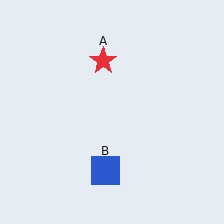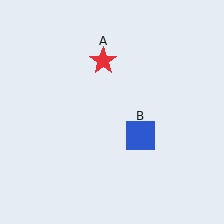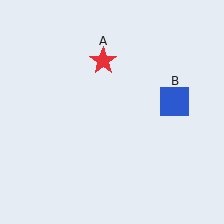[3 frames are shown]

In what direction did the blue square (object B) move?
The blue square (object B) moved up and to the right.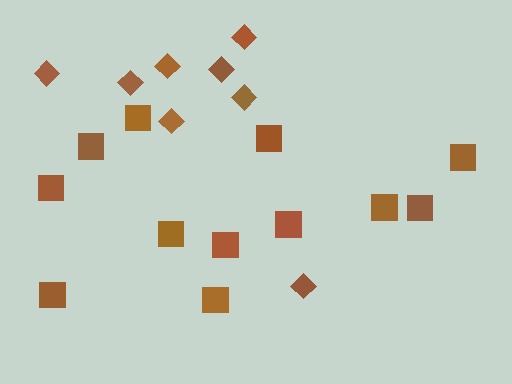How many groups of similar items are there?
There are 2 groups: one group of squares (12) and one group of diamonds (8).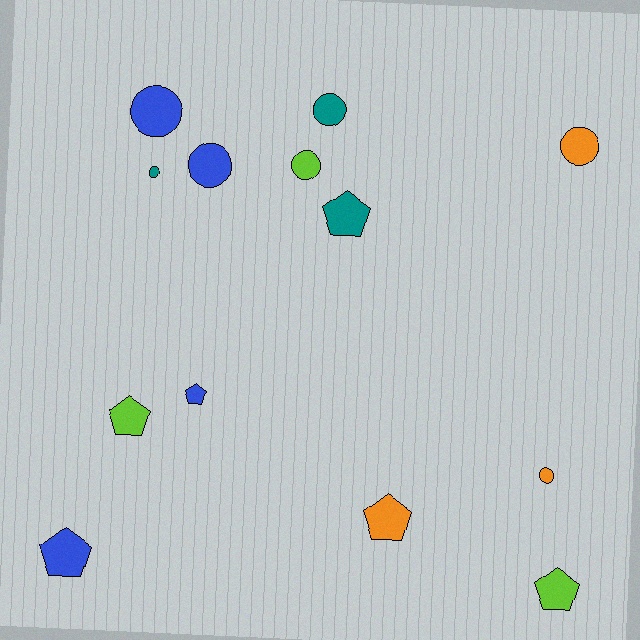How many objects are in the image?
There are 13 objects.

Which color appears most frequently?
Blue, with 4 objects.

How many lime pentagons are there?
There are 2 lime pentagons.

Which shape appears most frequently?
Circle, with 7 objects.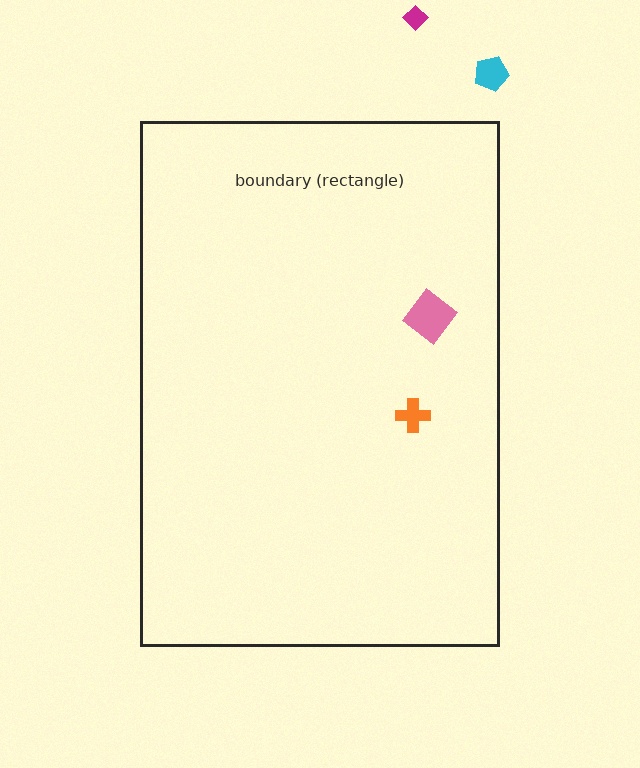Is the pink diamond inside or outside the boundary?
Inside.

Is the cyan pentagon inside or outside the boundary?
Outside.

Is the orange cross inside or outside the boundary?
Inside.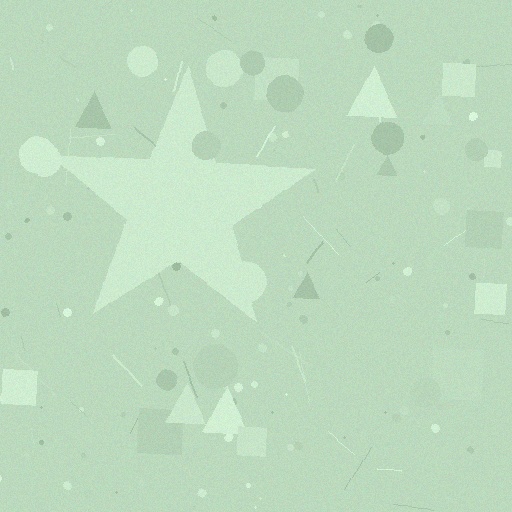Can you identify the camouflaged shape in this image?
The camouflaged shape is a star.